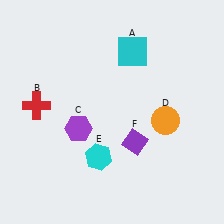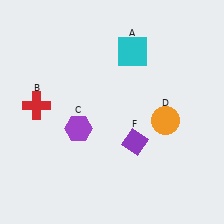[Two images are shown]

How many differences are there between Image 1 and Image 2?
There is 1 difference between the two images.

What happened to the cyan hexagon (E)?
The cyan hexagon (E) was removed in Image 2. It was in the bottom-left area of Image 1.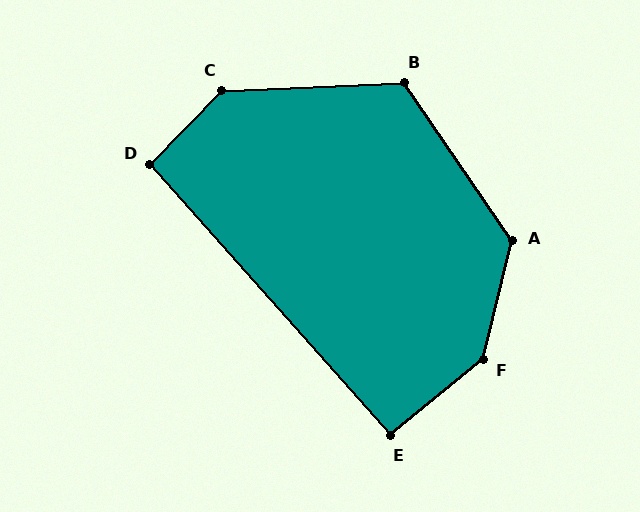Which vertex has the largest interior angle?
F, at approximately 143 degrees.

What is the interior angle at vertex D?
Approximately 95 degrees (approximately right).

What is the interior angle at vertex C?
Approximately 136 degrees (obtuse).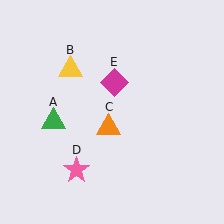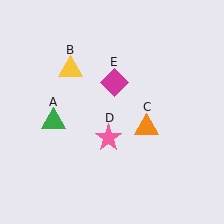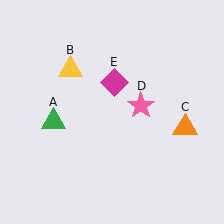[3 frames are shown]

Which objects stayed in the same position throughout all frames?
Green triangle (object A) and yellow triangle (object B) and magenta diamond (object E) remained stationary.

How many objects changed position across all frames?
2 objects changed position: orange triangle (object C), pink star (object D).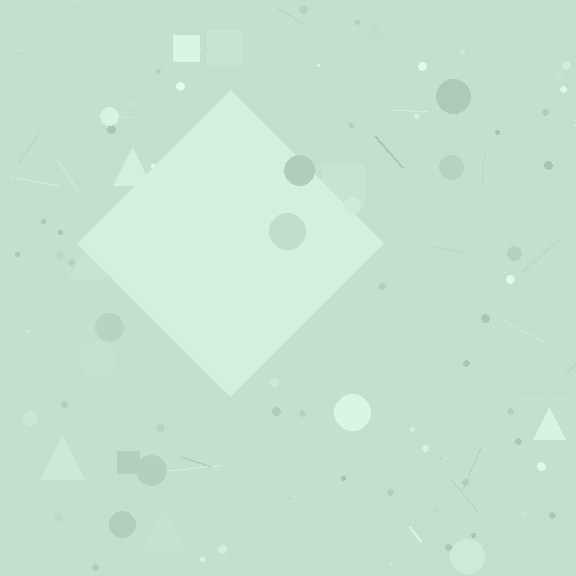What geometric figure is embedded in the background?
A diamond is embedded in the background.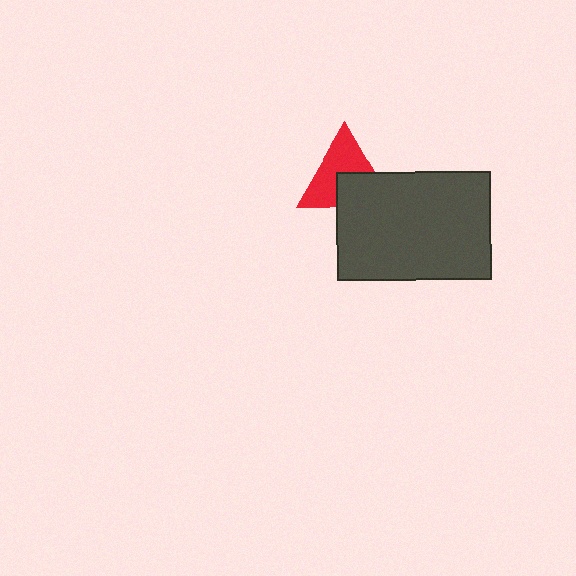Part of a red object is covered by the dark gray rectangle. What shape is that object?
It is a triangle.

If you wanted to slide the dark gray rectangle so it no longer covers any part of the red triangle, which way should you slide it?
Slide it down — that is the most direct way to separate the two shapes.